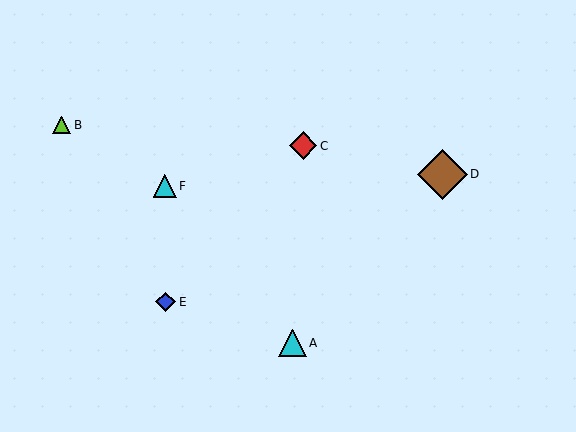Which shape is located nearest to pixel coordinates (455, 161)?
The brown diamond (labeled D) at (442, 174) is nearest to that location.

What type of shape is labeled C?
Shape C is a red diamond.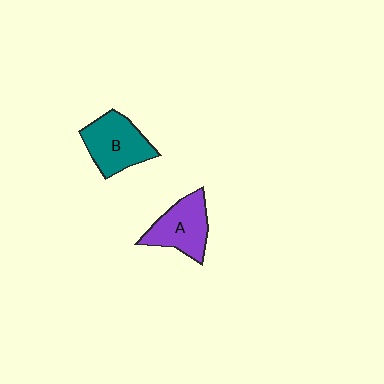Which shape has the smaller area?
Shape A (purple).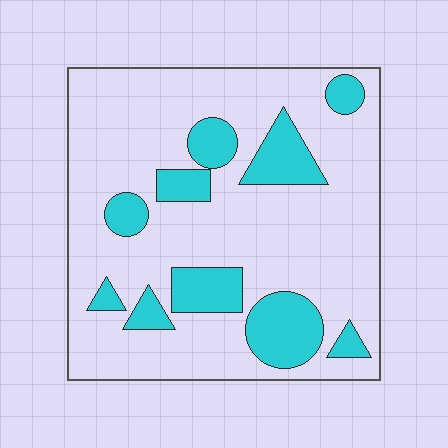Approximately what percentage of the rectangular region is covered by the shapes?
Approximately 20%.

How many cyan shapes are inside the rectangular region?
10.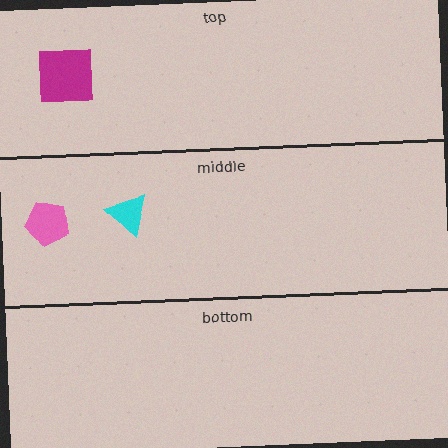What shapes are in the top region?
The magenta square.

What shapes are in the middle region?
The pink pentagon, the cyan triangle.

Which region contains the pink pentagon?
The middle region.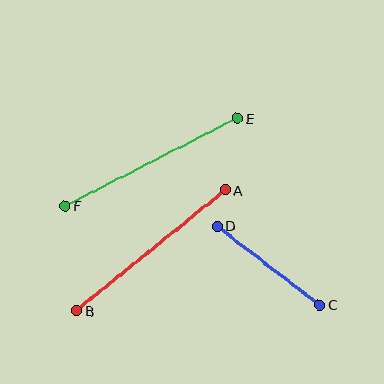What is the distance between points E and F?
The distance is approximately 193 pixels.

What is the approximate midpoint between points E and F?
The midpoint is at approximately (151, 162) pixels.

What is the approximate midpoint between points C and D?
The midpoint is at approximately (268, 266) pixels.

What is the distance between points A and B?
The distance is approximately 192 pixels.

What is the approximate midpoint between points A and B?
The midpoint is at approximately (151, 250) pixels.